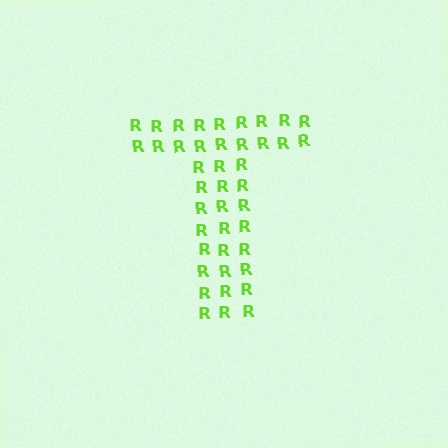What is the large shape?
The large shape is the letter T.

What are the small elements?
The small elements are letter R's.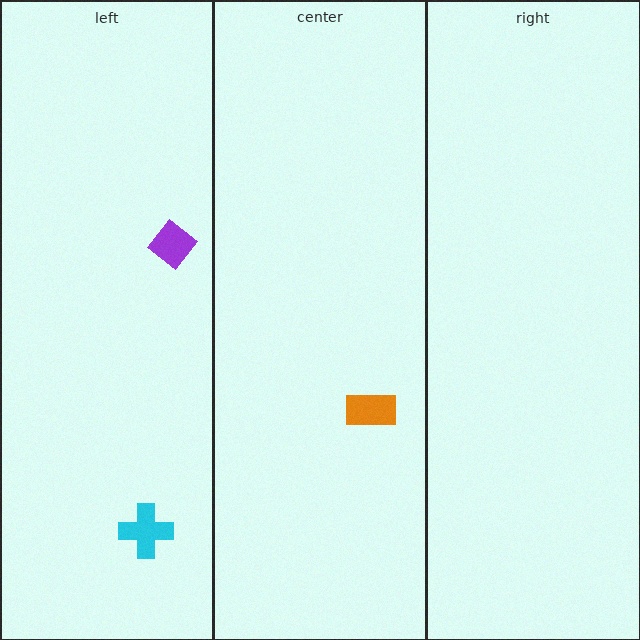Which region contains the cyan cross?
The left region.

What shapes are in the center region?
The orange rectangle.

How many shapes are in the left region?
2.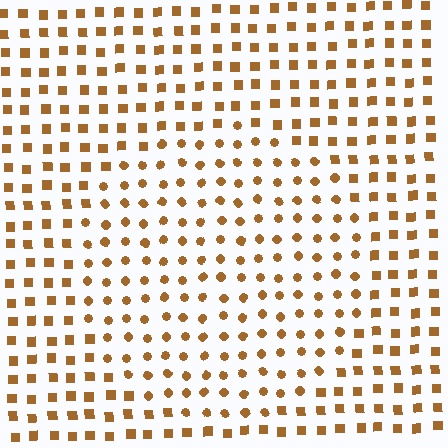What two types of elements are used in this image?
The image uses circles inside the circle region and squares outside it.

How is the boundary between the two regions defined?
The boundary is defined by a change in element shape: circles inside vs. squares outside. All elements share the same color and spacing.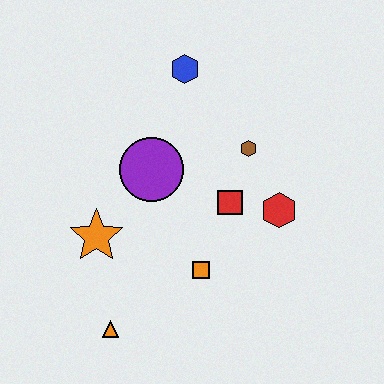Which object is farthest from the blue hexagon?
The orange triangle is farthest from the blue hexagon.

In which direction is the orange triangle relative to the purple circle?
The orange triangle is below the purple circle.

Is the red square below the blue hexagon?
Yes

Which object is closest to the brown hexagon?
The red square is closest to the brown hexagon.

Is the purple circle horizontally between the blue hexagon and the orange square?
No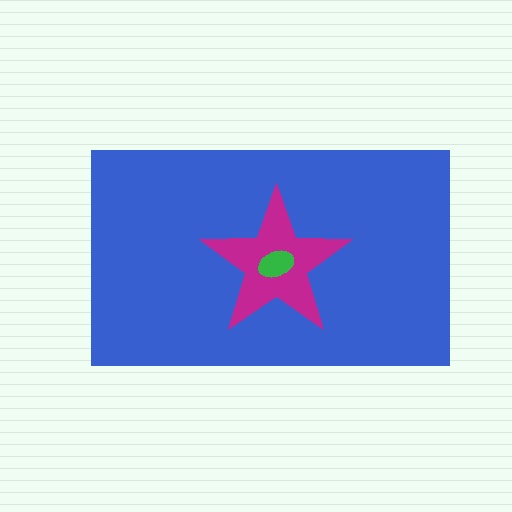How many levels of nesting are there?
3.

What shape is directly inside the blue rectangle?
The magenta star.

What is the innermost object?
The green ellipse.